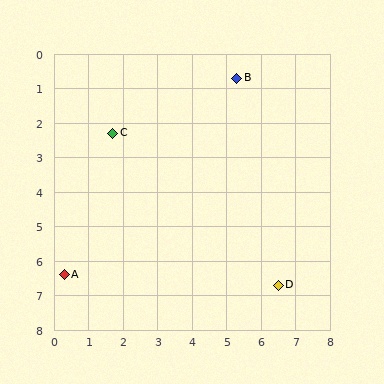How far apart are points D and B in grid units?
Points D and B are about 6.1 grid units apart.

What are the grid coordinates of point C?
Point C is at approximately (1.7, 2.3).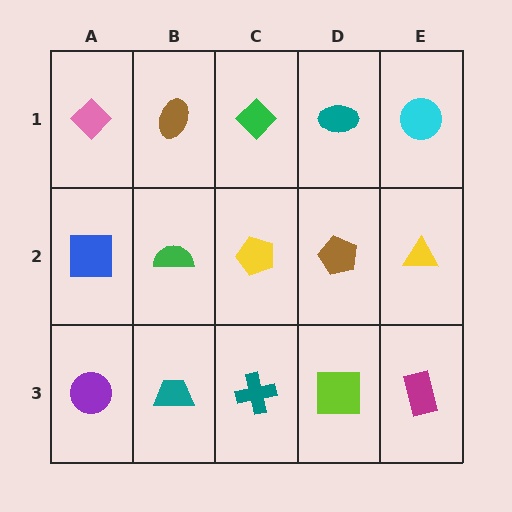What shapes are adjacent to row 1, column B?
A green semicircle (row 2, column B), a pink diamond (row 1, column A), a green diamond (row 1, column C).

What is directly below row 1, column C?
A yellow pentagon.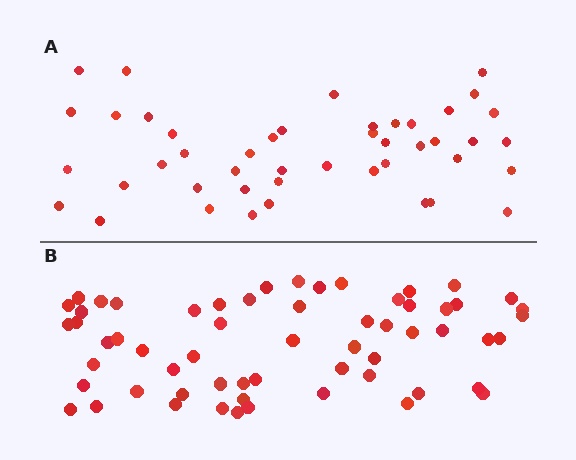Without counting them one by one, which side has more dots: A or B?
Region B (the bottom region) has more dots.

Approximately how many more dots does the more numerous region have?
Region B has approximately 15 more dots than region A.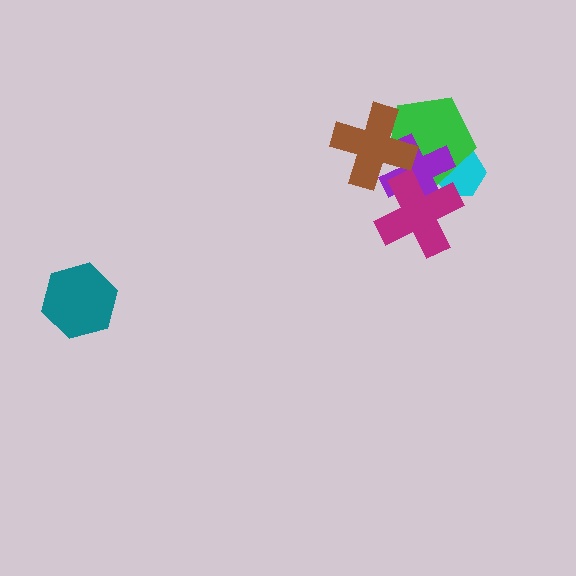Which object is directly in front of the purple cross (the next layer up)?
The magenta cross is directly in front of the purple cross.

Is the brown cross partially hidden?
No, no other shape covers it.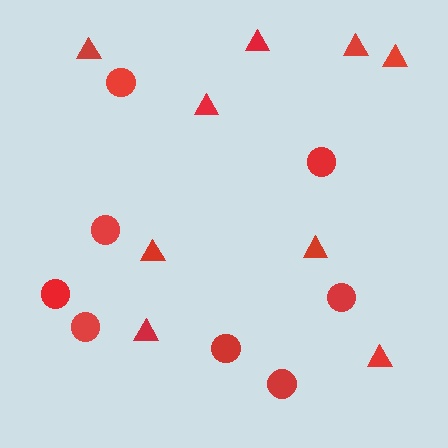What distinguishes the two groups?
There are 2 groups: one group of triangles (9) and one group of circles (8).